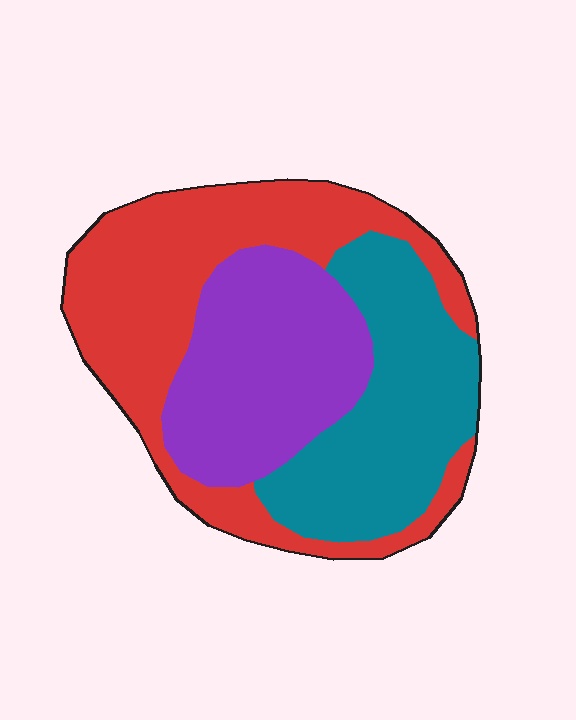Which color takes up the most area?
Red, at roughly 40%.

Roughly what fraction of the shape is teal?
Teal takes up about one third (1/3) of the shape.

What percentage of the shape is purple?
Purple covers 29% of the shape.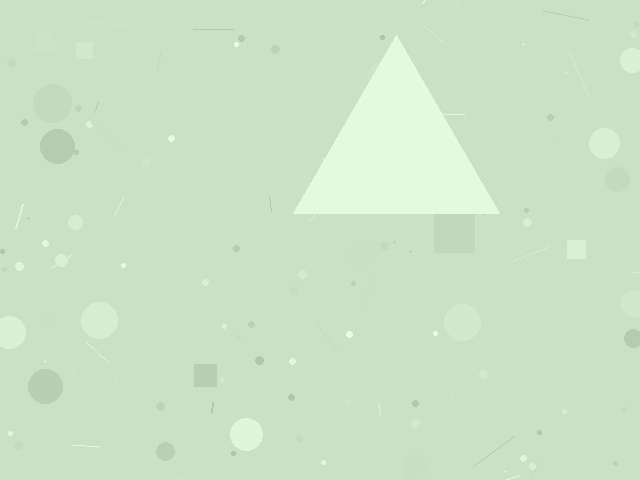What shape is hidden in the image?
A triangle is hidden in the image.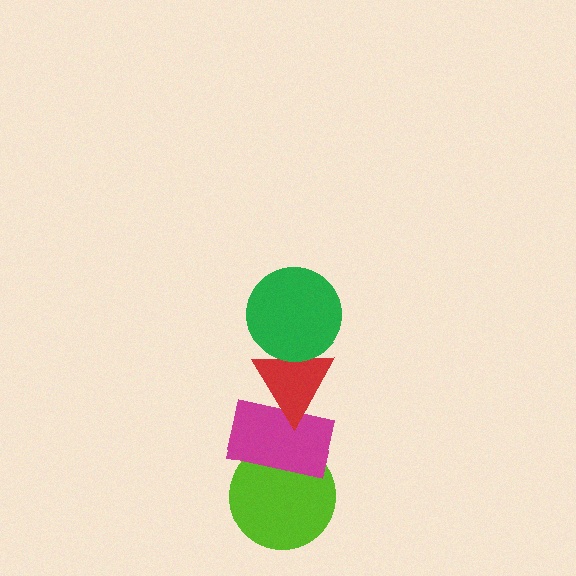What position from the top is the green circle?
The green circle is 1st from the top.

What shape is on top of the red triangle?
The green circle is on top of the red triangle.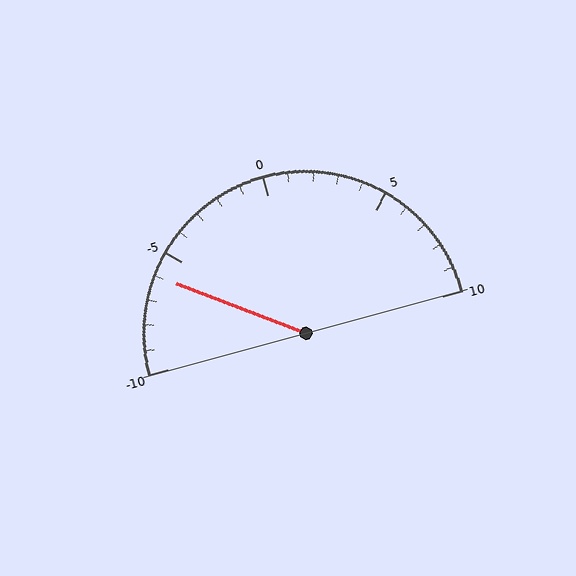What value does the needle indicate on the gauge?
The needle indicates approximately -6.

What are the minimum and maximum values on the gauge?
The gauge ranges from -10 to 10.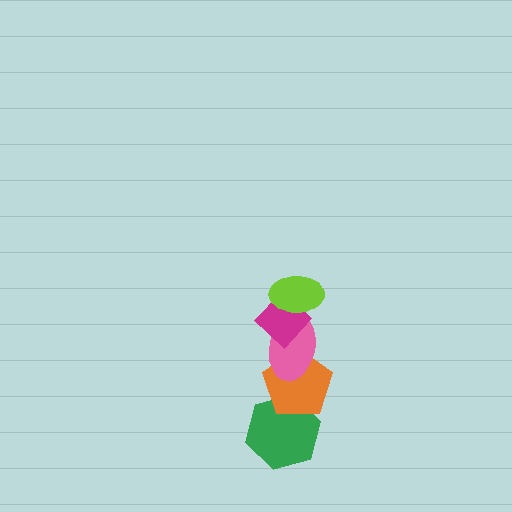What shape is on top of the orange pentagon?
The pink ellipse is on top of the orange pentagon.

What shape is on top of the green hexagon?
The orange pentagon is on top of the green hexagon.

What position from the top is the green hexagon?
The green hexagon is 5th from the top.